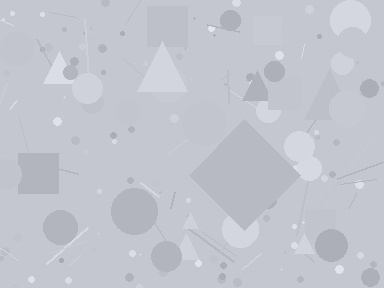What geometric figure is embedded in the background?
A diamond is embedded in the background.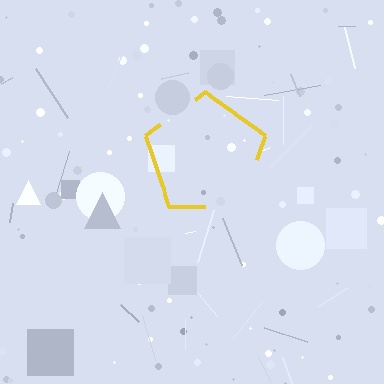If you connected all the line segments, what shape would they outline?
They would outline a pentagon.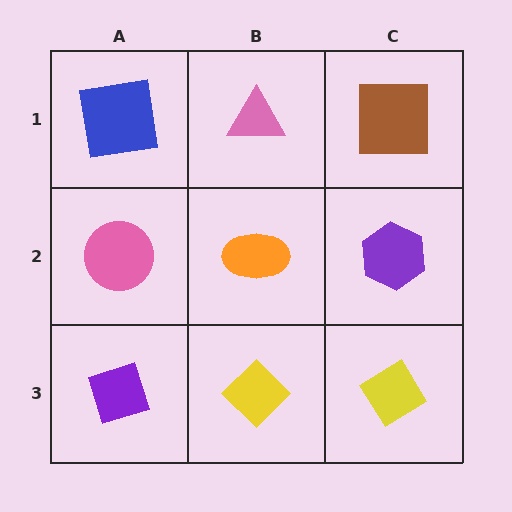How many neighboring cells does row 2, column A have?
3.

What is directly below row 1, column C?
A purple hexagon.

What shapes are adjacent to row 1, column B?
An orange ellipse (row 2, column B), a blue square (row 1, column A), a brown square (row 1, column C).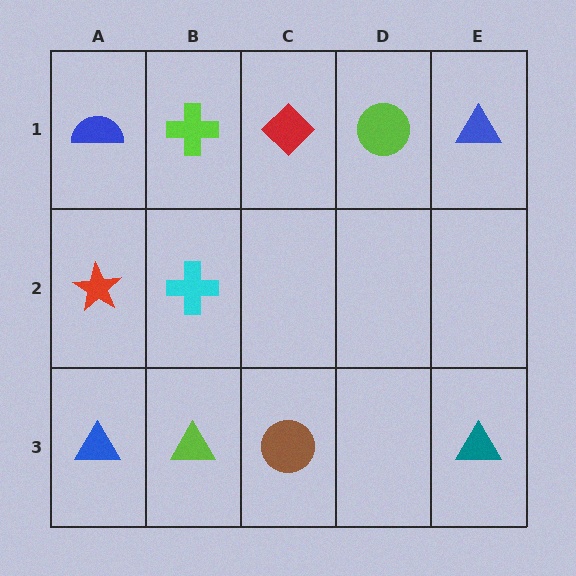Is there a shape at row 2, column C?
No, that cell is empty.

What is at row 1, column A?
A blue semicircle.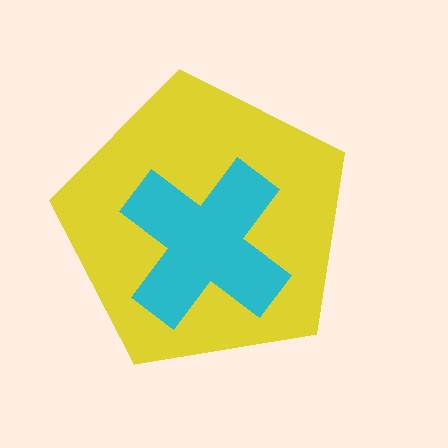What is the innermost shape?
The cyan cross.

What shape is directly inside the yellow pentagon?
The cyan cross.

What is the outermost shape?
The yellow pentagon.